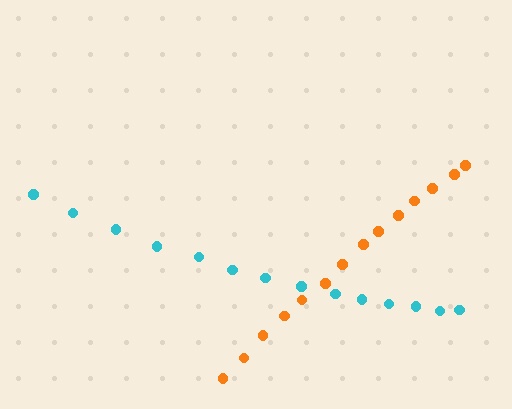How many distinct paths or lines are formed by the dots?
There are 2 distinct paths.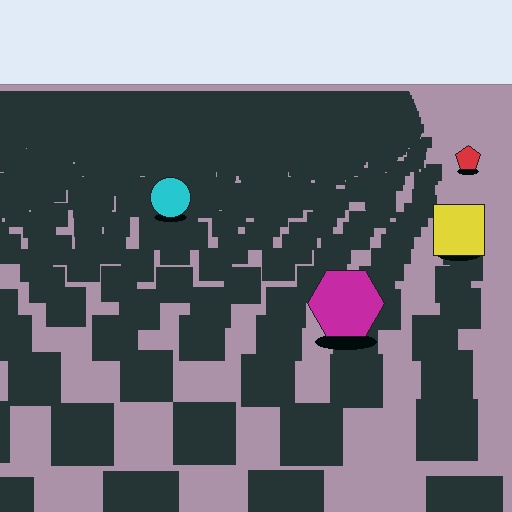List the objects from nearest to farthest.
From nearest to farthest: the magenta hexagon, the yellow square, the cyan circle, the red pentagon.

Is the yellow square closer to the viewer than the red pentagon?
Yes. The yellow square is closer — you can tell from the texture gradient: the ground texture is coarser near it.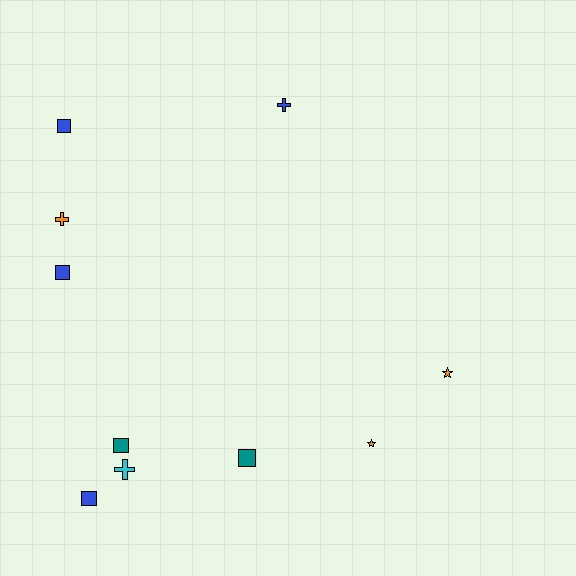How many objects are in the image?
There are 10 objects.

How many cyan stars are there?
There are no cyan stars.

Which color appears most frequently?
Blue, with 4 objects.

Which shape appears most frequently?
Square, with 5 objects.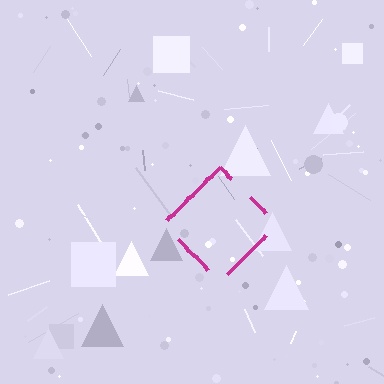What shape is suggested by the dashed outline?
The dashed outline suggests a diamond.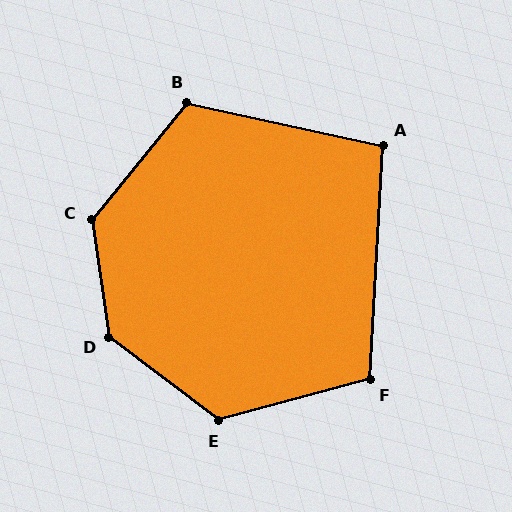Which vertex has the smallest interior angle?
A, at approximately 99 degrees.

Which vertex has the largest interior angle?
D, at approximately 135 degrees.